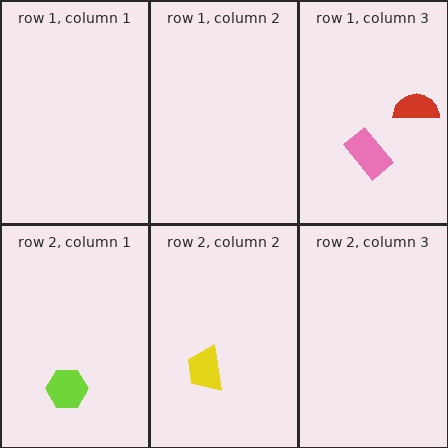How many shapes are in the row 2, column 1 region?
1.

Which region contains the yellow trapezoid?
The row 2, column 2 region.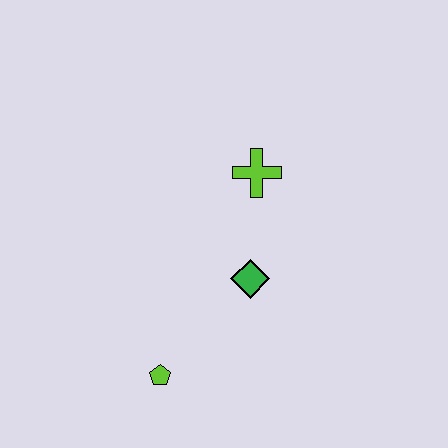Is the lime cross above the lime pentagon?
Yes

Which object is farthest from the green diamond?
The lime pentagon is farthest from the green diamond.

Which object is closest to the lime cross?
The green diamond is closest to the lime cross.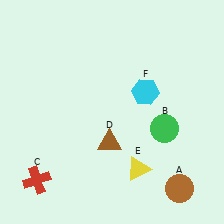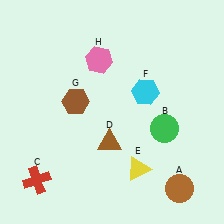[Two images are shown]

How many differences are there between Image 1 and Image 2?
There are 2 differences between the two images.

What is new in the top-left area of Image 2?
A pink hexagon (H) was added in the top-left area of Image 2.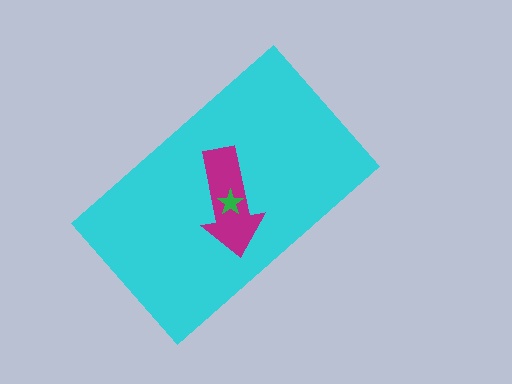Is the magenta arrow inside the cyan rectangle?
Yes.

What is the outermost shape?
The cyan rectangle.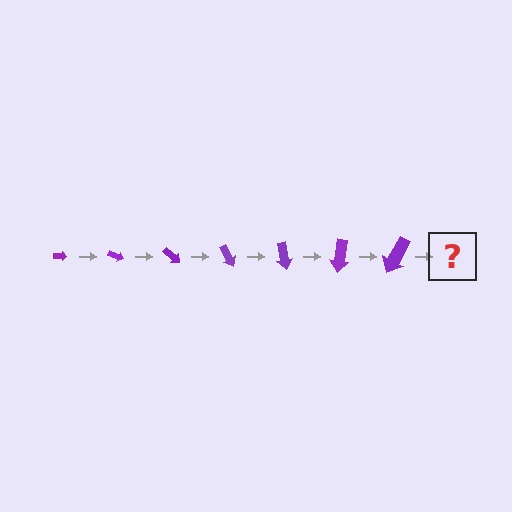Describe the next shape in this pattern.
It should be an arrow, larger than the previous one and rotated 140 degrees from the start.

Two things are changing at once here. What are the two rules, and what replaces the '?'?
The two rules are that the arrow grows larger each step and it rotates 20 degrees each step. The '?' should be an arrow, larger than the previous one and rotated 140 degrees from the start.